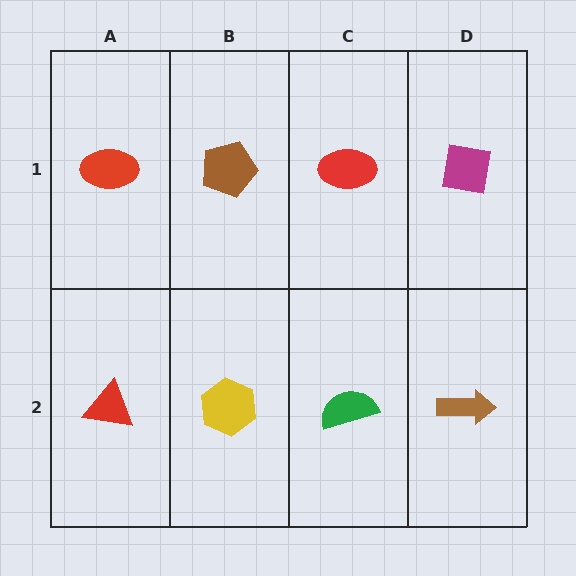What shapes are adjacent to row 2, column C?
A red ellipse (row 1, column C), a yellow hexagon (row 2, column B), a brown arrow (row 2, column D).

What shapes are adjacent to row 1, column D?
A brown arrow (row 2, column D), a red ellipse (row 1, column C).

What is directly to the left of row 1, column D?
A red ellipse.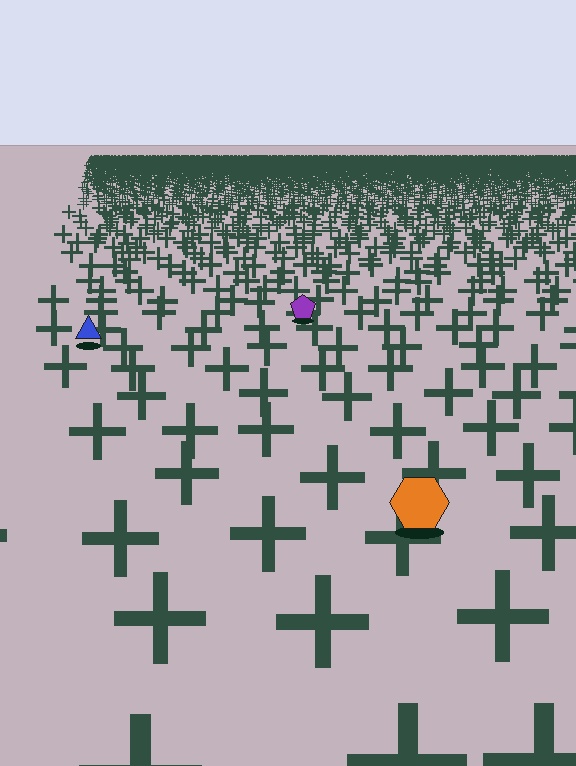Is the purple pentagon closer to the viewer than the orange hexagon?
No. The orange hexagon is closer — you can tell from the texture gradient: the ground texture is coarser near it.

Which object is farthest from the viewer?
The purple pentagon is farthest from the viewer. It appears smaller and the ground texture around it is denser.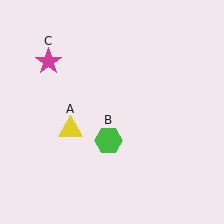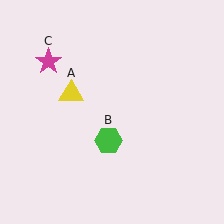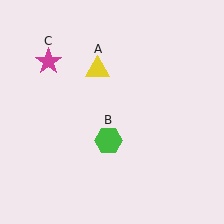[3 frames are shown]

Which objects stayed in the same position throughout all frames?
Green hexagon (object B) and magenta star (object C) remained stationary.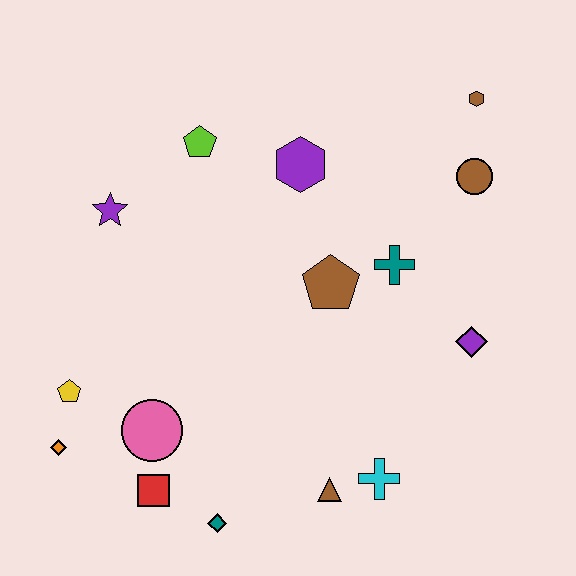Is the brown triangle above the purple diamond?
No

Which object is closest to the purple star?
The lime pentagon is closest to the purple star.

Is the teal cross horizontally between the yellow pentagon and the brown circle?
Yes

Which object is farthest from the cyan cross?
The brown hexagon is farthest from the cyan cross.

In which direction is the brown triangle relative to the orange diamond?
The brown triangle is to the right of the orange diamond.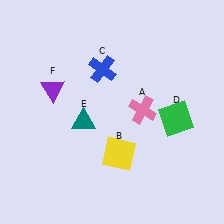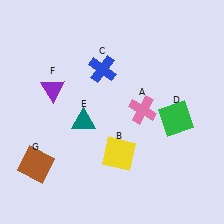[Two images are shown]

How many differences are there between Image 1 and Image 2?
There is 1 difference between the two images.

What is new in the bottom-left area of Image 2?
A brown square (G) was added in the bottom-left area of Image 2.